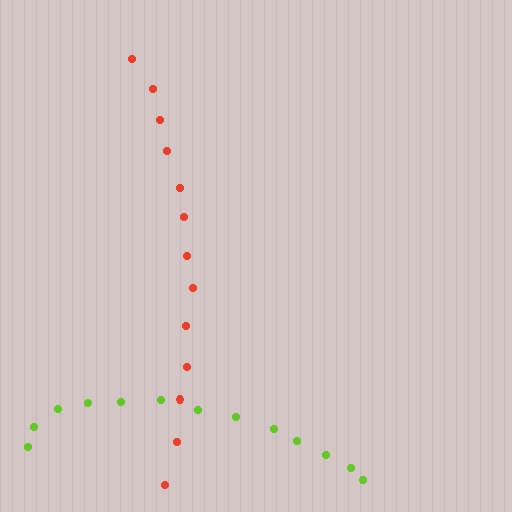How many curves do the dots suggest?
There are 2 distinct paths.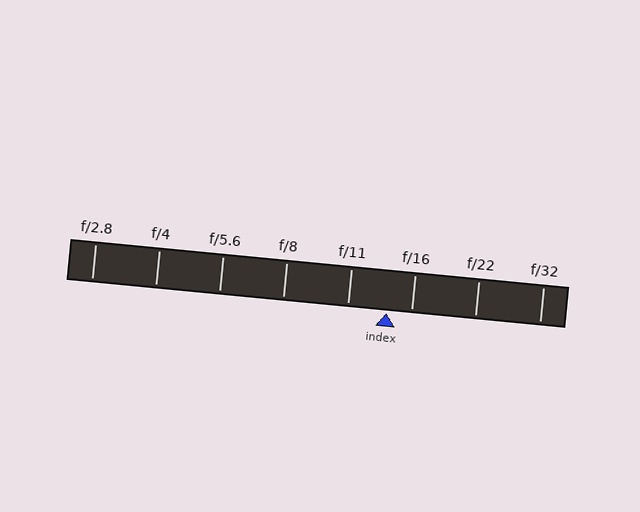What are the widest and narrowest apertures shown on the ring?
The widest aperture shown is f/2.8 and the narrowest is f/32.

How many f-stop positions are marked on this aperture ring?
There are 8 f-stop positions marked.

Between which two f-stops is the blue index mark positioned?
The index mark is between f/11 and f/16.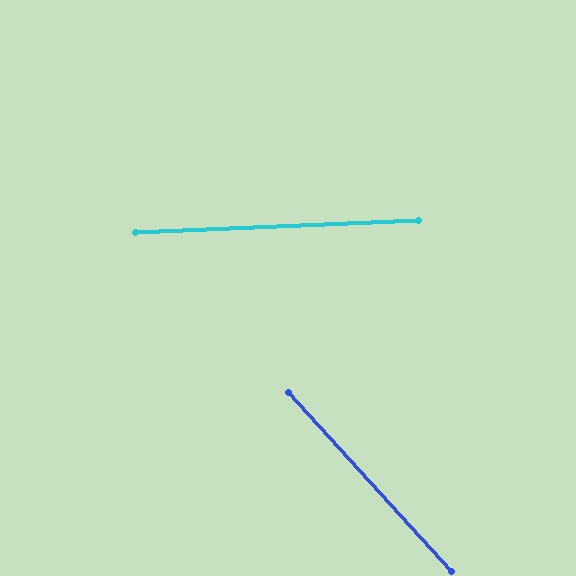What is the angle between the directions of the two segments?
Approximately 50 degrees.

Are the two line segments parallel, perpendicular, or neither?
Neither parallel nor perpendicular — they differ by about 50°.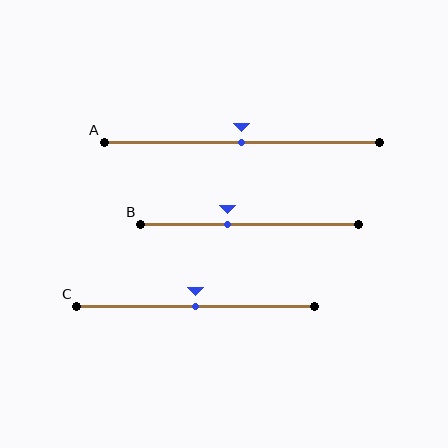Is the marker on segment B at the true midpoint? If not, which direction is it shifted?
No, the marker on segment B is shifted to the left by about 10% of the segment length.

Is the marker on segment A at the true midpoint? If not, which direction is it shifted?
Yes, the marker on segment A is at the true midpoint.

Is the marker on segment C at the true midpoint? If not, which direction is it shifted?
Yes, the marker on segment C is at the true midpoint.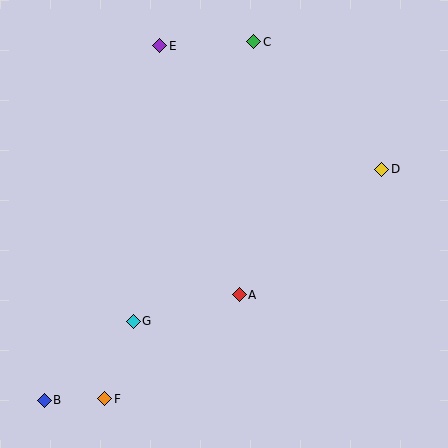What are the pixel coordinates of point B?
Point B is at (44, 400).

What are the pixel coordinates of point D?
Point D is at (382, 169).